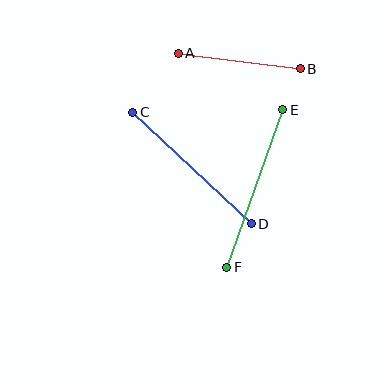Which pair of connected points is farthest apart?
Points E and F are farthest apart.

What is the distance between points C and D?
The distance is approximately 163 pixels.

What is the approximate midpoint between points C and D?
The midpoint is at approximately (192, 168) pixels.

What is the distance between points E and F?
The distance is approximately 167 pixels.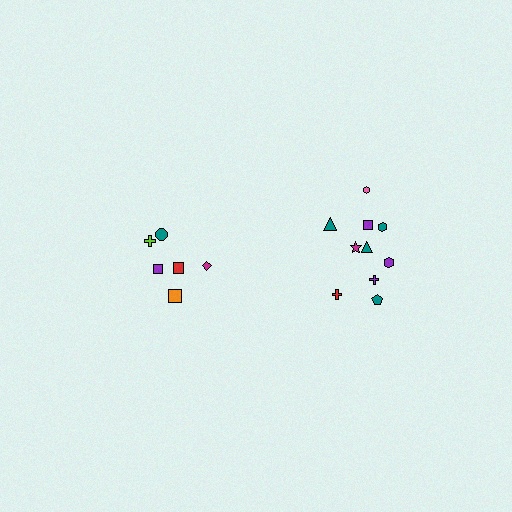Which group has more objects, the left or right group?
The right group.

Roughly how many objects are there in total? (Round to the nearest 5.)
Roughly 15 objects in total.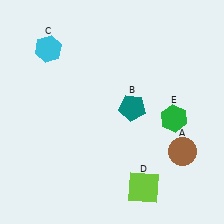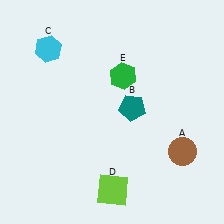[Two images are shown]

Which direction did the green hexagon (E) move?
The green hexagon (E) moved left.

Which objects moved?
The objects that moved are: the lime square (D), the green hexagon (E).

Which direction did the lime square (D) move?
The lime square (D) moved left.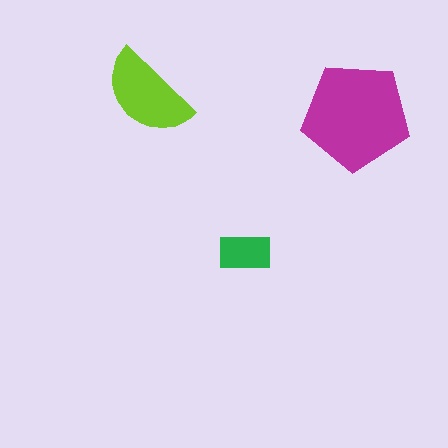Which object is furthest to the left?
The lime semicircle is leftmost.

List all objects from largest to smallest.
The magenta pentagon, the lime semicircle, the green rectangle.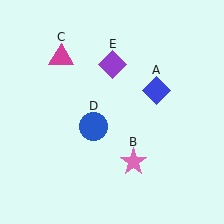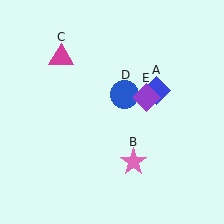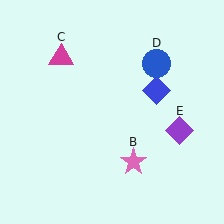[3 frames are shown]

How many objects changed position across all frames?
2 objects changed position: blue circle (object D), purple diamond (object E).